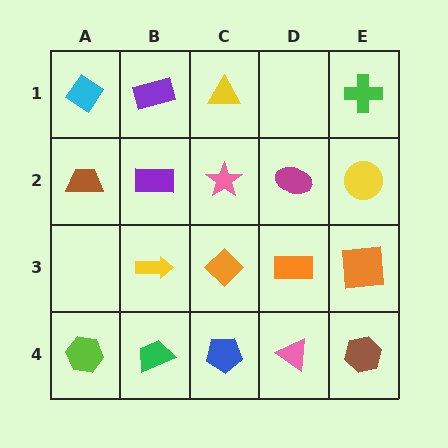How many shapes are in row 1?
4 shapes.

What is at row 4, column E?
A brown hexagon.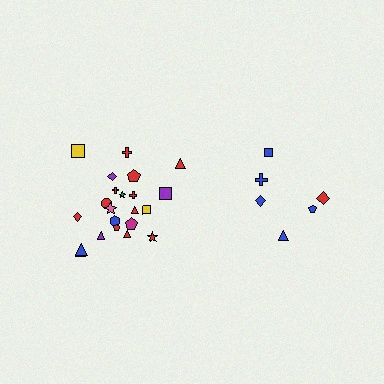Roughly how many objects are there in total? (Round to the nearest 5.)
Roughly 30 objects in total.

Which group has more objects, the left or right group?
The left group.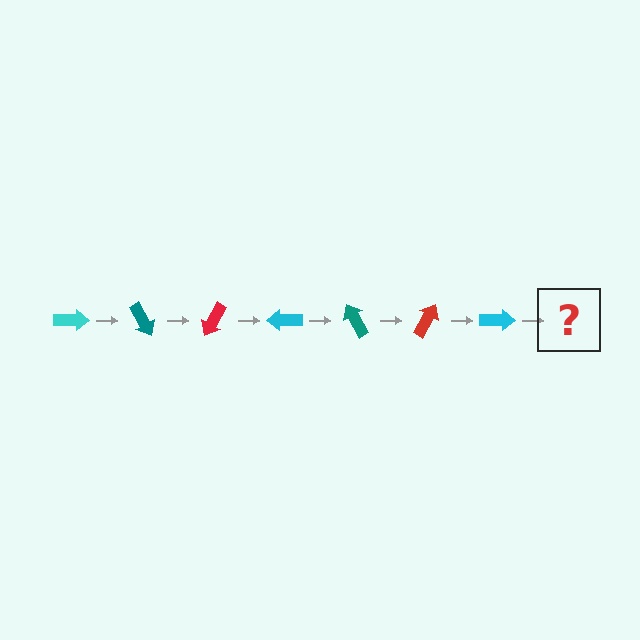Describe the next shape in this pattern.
It should be a teal arrow, rotated 420 degrees from the start.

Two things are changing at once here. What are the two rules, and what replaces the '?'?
The two rules are that it rotates 60 degrees each step and the color cycles through cyan, teal, and red. The '?' should be a teal arrow, rotated 420 degrees from the start.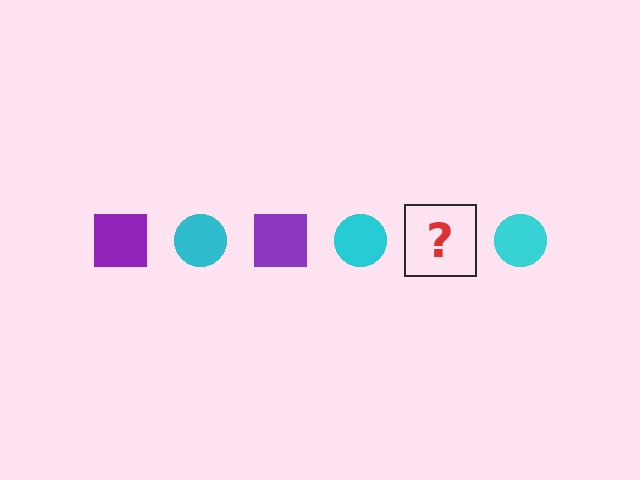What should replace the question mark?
The question mark should be replaced with a purple square.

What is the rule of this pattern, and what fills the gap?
The rule is that the pattern alternates between purple square and cyan circle. The gap should be filled with a purple square.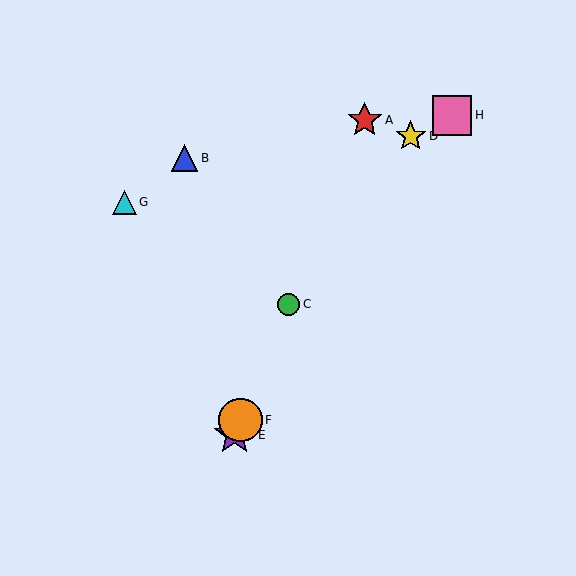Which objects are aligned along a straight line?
Objects A, C, E, F are aligned along a straight line.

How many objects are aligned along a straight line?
4 objects (A, C, E, F) are aligned along a straight line.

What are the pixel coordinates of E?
Object E is at (235, 435).